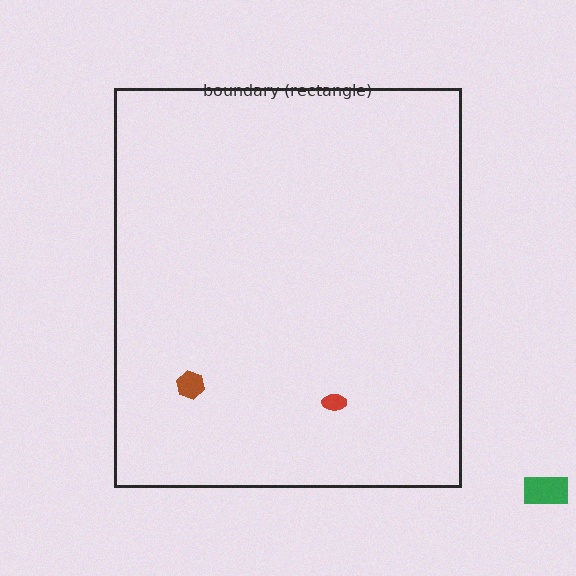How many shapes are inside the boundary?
2 inside, 1 outside.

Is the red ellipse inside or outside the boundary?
Inside.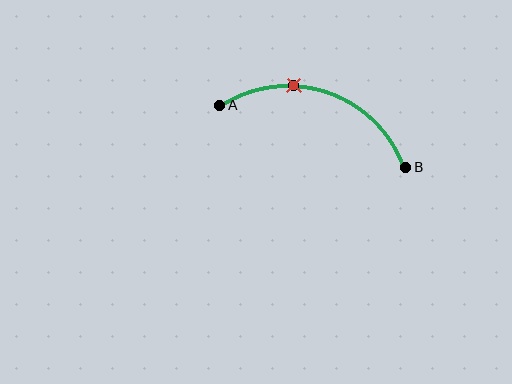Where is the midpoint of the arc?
The arc midpoint is the point on the curve farthest from the straight line joining A and B. It sits above that line.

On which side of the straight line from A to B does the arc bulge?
The arc bulges above the straight line connecting A and B.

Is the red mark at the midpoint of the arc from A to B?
No. The red mark lies on the arc but is closer to endpoint A. The arc midpoint would be at the point on the curve equidistant along the arc from both A and B.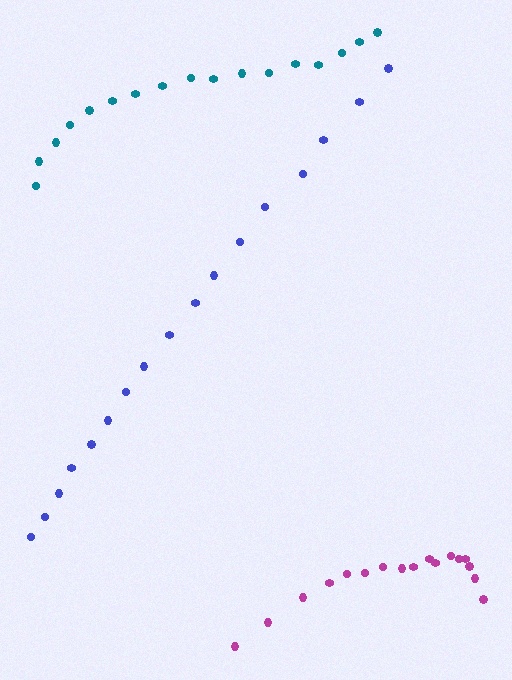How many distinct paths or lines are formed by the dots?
There are 3 distinct paths.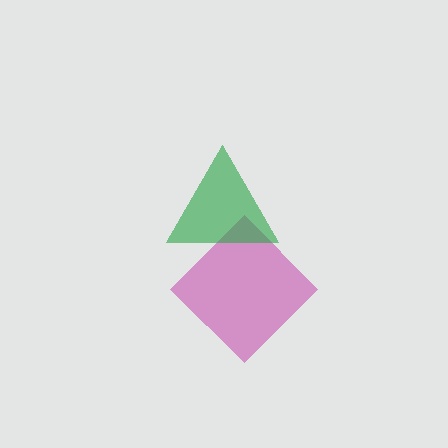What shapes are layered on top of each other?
The layered shapes are: a magenta diamond, a green triangle.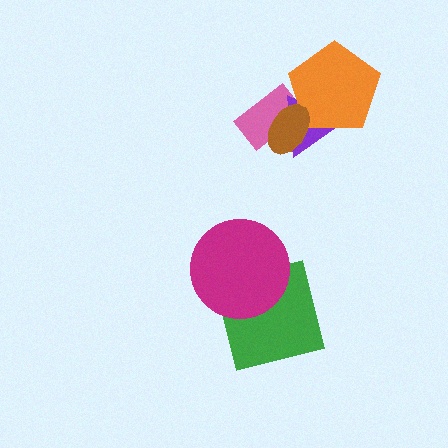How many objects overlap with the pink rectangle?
3 objects overlap with the pink rectangle.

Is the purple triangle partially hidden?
Yes, it is partially covered by another shape.